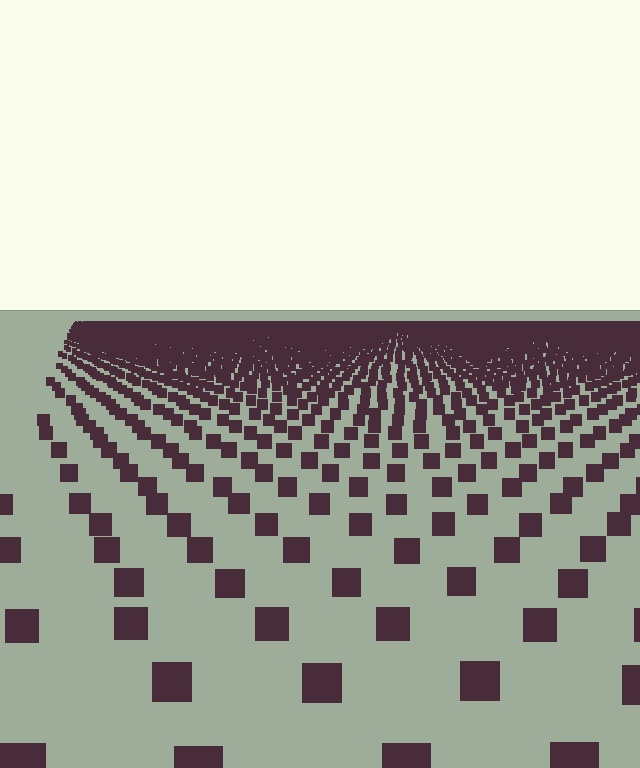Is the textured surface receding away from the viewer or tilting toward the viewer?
The surface is receding away from the viewer. Texture elements get smaller and denser toward the top.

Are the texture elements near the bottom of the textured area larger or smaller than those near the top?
Larger. Near the bottom, elements are closer to the viewer and appear at a bigger on-screen size.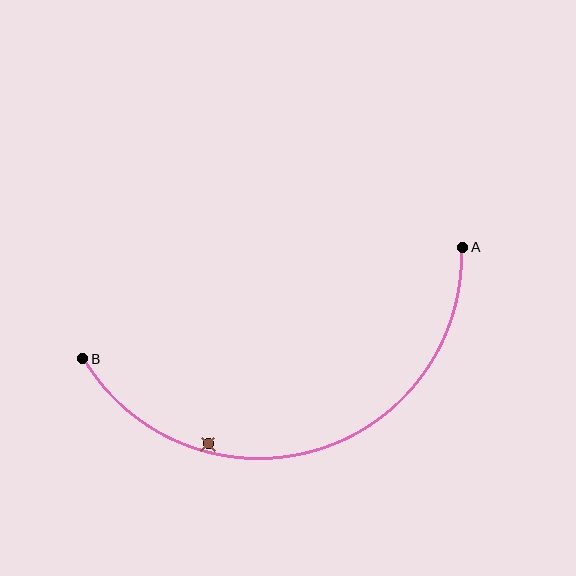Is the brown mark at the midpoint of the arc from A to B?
No — the brown mark does not lie on the arc at all. It sits slightly inside the curve.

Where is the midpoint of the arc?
The arc midpoint is the point on the curve farthest from the straight line joining A and B. It sits below that line.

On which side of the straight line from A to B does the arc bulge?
The arc bulges below the straight line connecting A and B.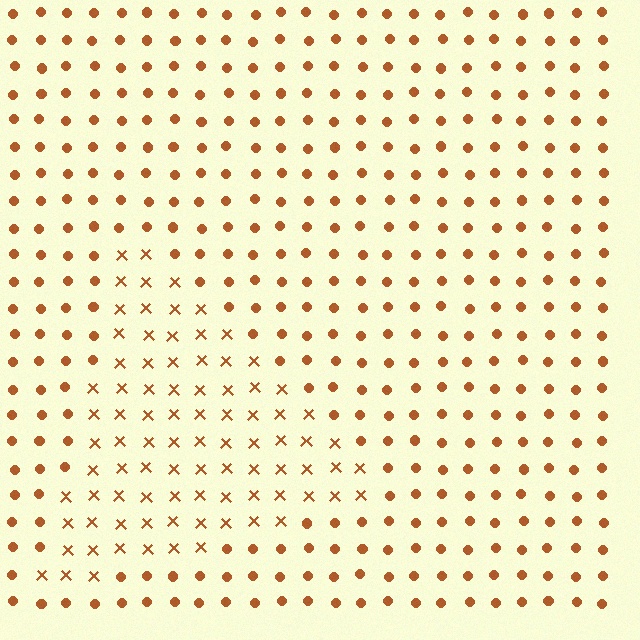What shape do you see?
I see a triangle.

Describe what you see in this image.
The image is filled with small brown elements arranged in a uniform grid. A triangle-shaped region contains X marks, while the surrounding area contains circles. The boundary is defined purely by the change in element shape.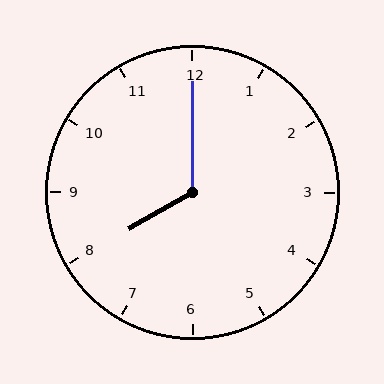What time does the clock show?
8:00.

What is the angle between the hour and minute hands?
Approximately 120 degrees.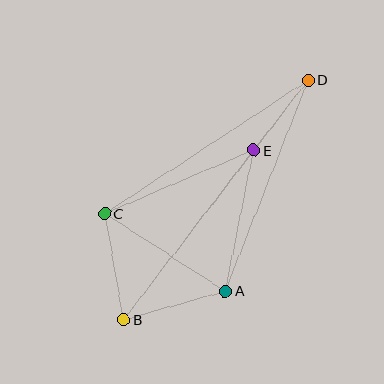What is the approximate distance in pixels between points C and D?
The distance between C and D is approximately 243 pixels.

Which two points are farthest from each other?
Points B and D are farthest from each other.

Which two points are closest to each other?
Points D and E are closest to each other.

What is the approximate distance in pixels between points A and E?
The distance between A and E is approximately 144 pixels.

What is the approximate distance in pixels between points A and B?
The distance between A and B is approximately 106 pixels.